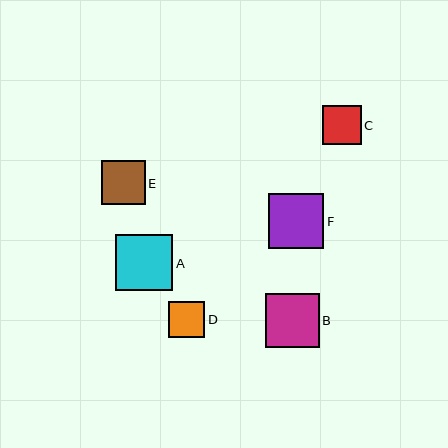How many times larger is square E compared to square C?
Square E is approximately 1.1 times the size of square C.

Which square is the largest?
Square A is the largest with a size of approximately 57 pixels.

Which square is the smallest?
Square D is the smallest with a size of approximately 36 pixels.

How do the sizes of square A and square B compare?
Square A and square B are approximately the same size.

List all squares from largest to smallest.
From largest to smallest: A, F, B, E, C, D.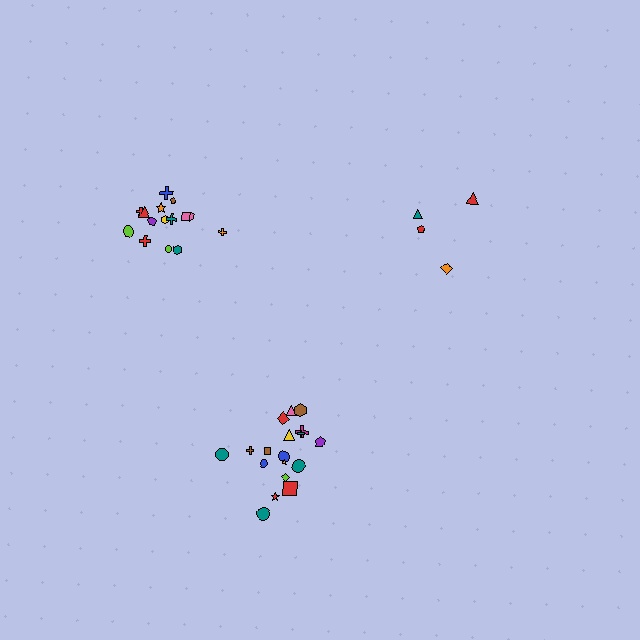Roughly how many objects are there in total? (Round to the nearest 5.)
Roughly 35 objects in total.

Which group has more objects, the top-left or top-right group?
The top-left group.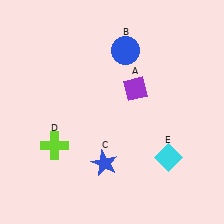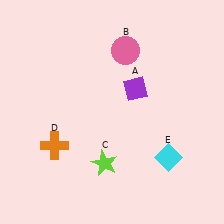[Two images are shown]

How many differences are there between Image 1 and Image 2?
There are 3 differences between the two images.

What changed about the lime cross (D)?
In Image 1, D is lime. In Image 2, it changed to orange.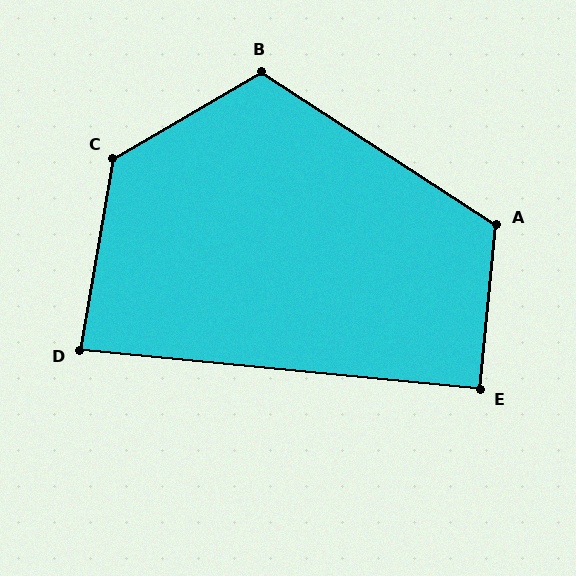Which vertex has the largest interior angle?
C, at approximately 130 degrees.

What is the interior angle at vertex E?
Approximately 90 degrees (approximately right).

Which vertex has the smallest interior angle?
D, at approximately 86 degrees.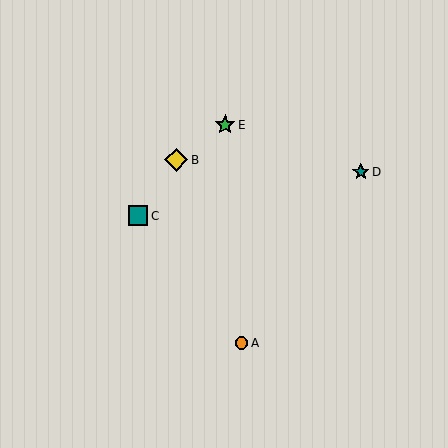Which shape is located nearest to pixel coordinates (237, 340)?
The orange circle (labeled A) at (241, 343) is nearest to that location.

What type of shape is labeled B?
Shape B is a yellow diamond.